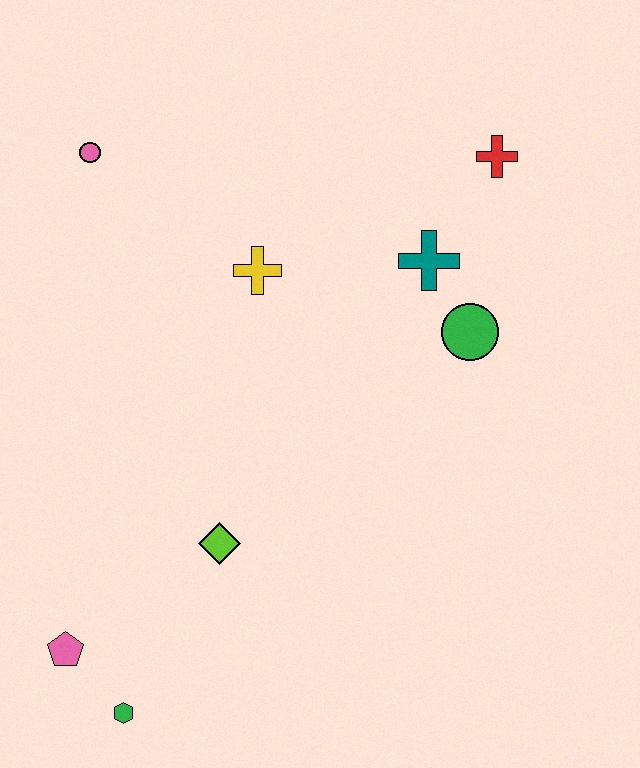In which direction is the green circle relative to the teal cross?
The green circle is below the teal cross.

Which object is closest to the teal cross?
The green circle is closest to the teal cross.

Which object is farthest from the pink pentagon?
The red cross is farthest from the pink pentagon.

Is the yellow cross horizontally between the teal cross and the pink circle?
Yes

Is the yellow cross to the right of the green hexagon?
Yes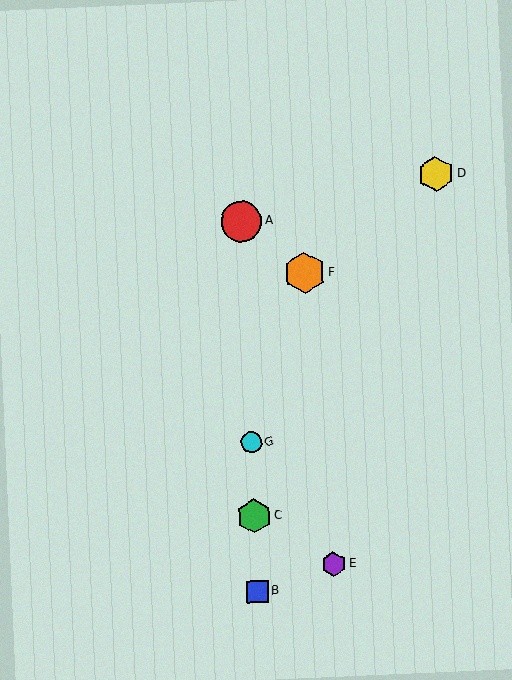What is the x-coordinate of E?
Object E is at x≈334.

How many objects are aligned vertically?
4 objects (A, B, C, G) are aligned vertically.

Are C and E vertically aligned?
No, C is at x≈254 and E is at x≈334.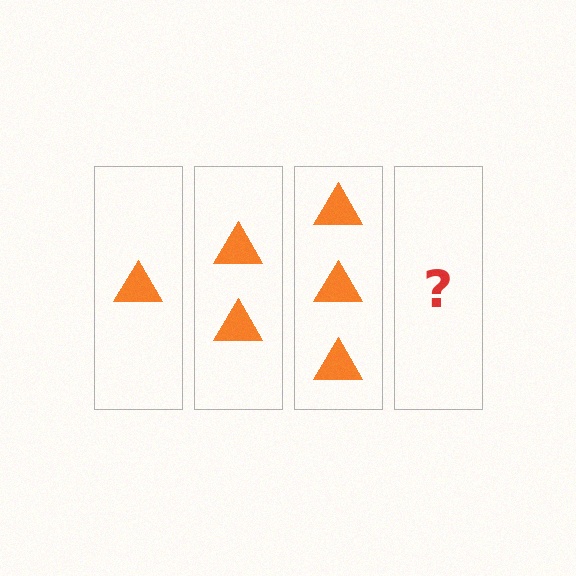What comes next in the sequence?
The next element should be 4 triangles.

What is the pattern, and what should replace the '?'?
The pattern is that each step adds one more triangle. The '?' should be 4 triangles.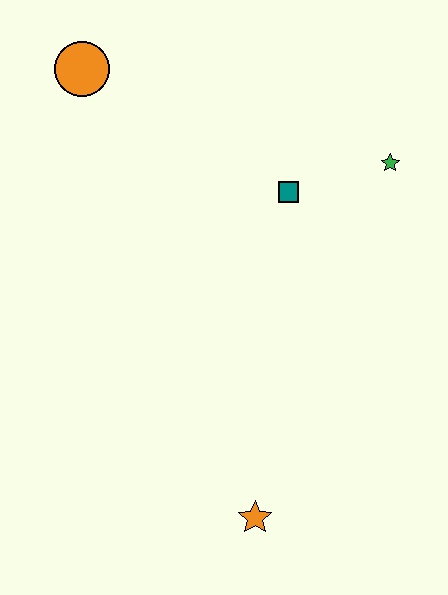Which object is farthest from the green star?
The orange star is farthest from the green star.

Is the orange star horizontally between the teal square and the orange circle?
Yes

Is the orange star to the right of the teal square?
No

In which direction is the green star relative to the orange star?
The green star is above the orange star.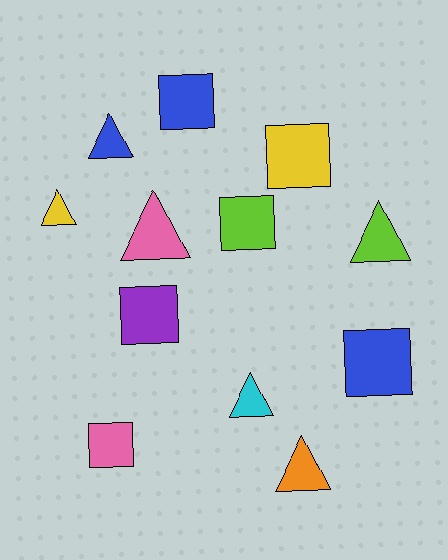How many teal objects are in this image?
There are no teal objects.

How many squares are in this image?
There are 6 squares.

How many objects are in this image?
There are 12 objects.